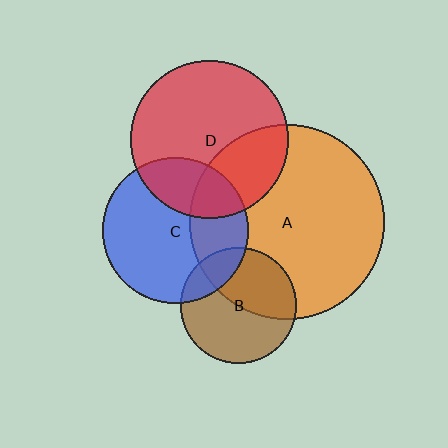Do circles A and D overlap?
Yes.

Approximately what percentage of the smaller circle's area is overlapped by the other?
Approximately 30%.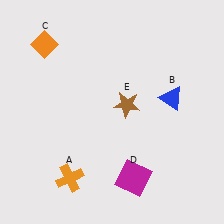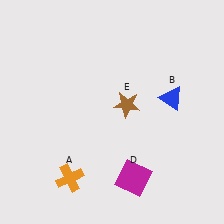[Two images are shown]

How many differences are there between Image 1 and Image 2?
There is 1 difference between the two images.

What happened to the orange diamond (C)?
The orange diamond (C) was removed in Image 2. It was in the top-left area of Image 1.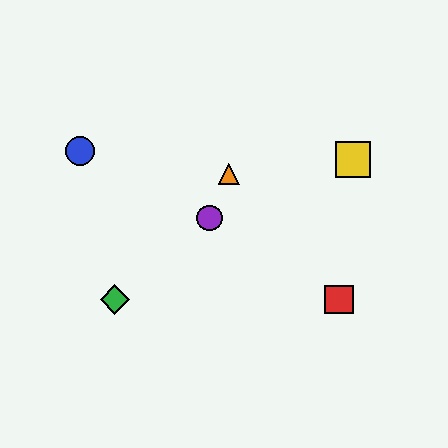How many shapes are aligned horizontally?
2 shapes (the red square, the green diamond) are aligned horizontally.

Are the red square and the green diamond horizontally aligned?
Yes, both are at y≈299.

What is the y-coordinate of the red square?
The red square is at y≈299.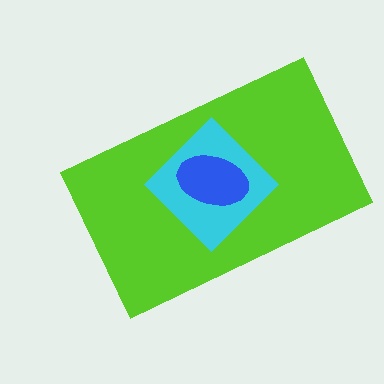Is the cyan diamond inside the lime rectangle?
Yes.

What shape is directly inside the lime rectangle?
The cyan diamond.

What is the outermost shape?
The lime rectangle.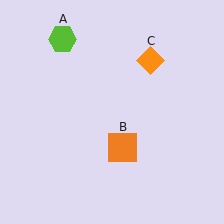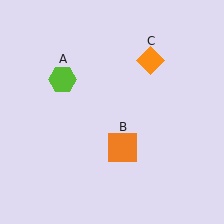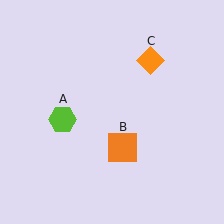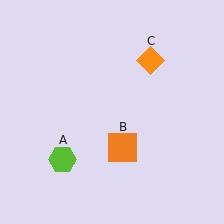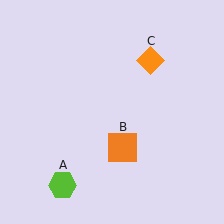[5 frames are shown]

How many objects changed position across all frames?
1 object changed position: lime hexagon (object A).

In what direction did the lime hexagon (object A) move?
The lime hexagon (object A) moved down.